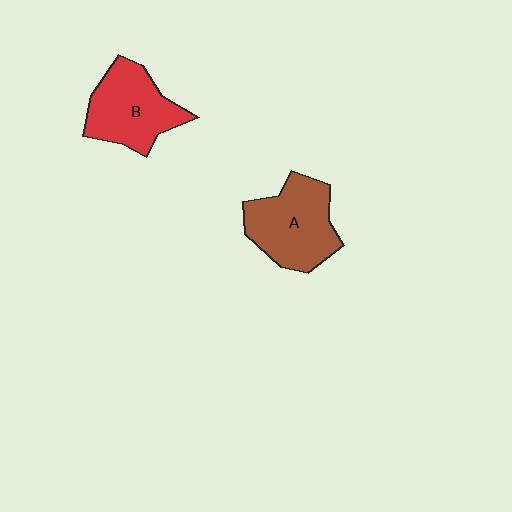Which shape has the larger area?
Shape A (brown).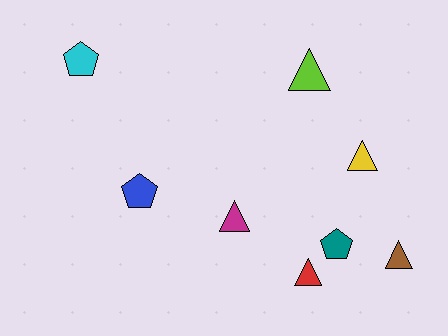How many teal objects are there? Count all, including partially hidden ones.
There is 1 teal object.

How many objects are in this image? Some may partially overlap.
There are 8 objects.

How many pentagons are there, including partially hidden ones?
There are 3 pentagons.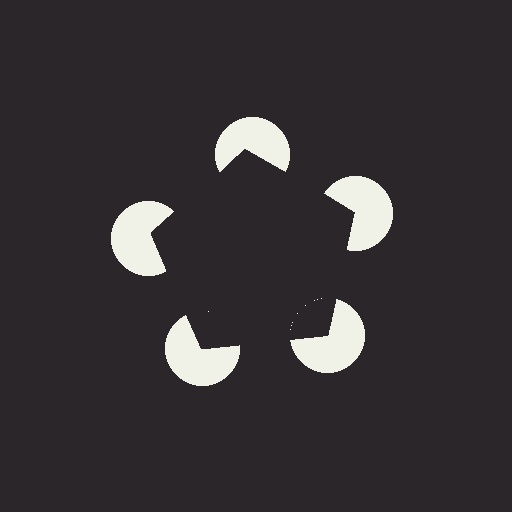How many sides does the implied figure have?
5 sides.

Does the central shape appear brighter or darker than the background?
It typically appears slightly darker than the background, even though no actual brightness change is drawn.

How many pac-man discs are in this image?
There are 5 — one at each vertex of the illusory pentagon.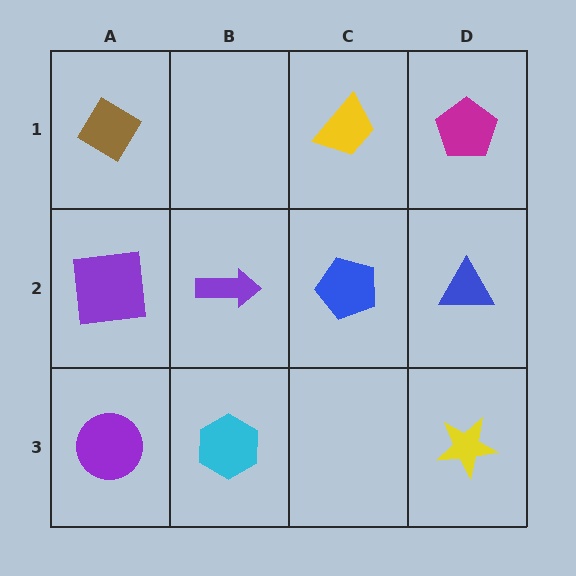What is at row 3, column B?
A cyan hexagon.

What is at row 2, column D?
A blue triangle.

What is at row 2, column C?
A blue pentagon.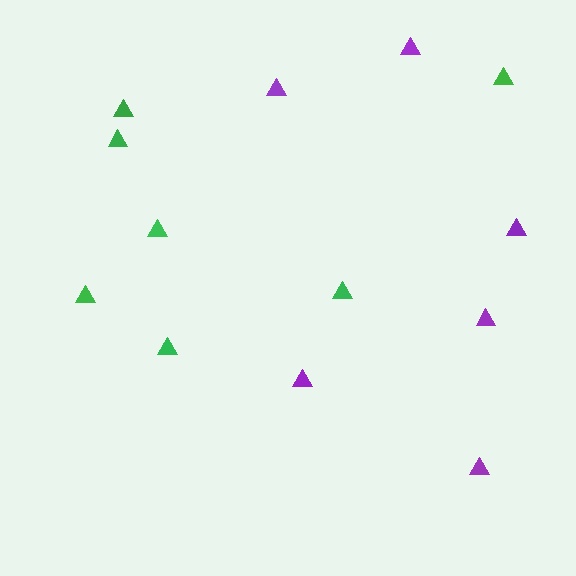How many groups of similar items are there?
There are 2 groups: one group of green triangles (7) and one group of purple triangles (6).